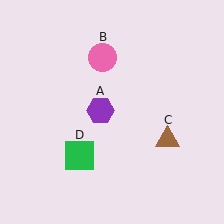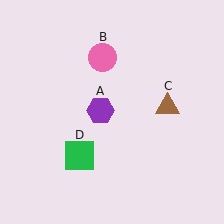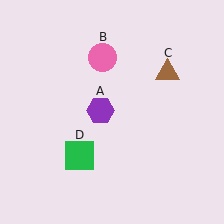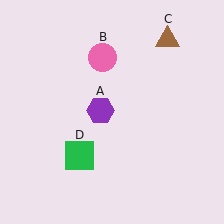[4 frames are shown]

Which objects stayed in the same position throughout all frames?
Purple hexagon (object A) and pink circle (object B) and green square (object D) remained stationary.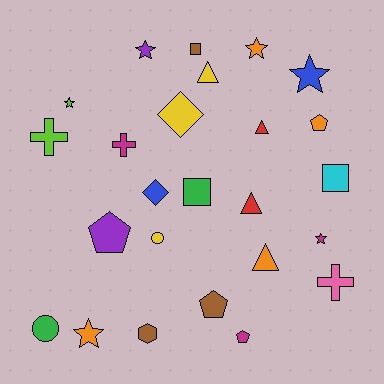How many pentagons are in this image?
There are 4 pentagons.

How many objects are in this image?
There are 25 objects.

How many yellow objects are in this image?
There are 3 yellow objects.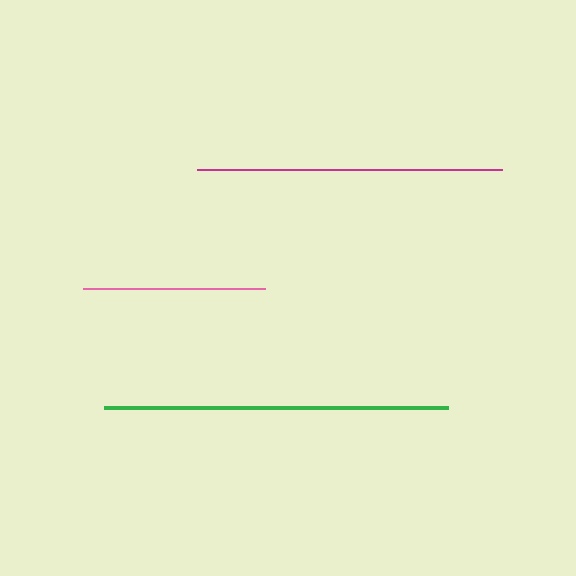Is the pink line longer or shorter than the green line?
The green line is longer than the pink line.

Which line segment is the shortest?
The pink line is the shortest at approximately 182 pixels.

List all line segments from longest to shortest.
From longest to shortest: green, magenta, pink.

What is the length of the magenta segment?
The magenta segment is approximately 304 pixels long.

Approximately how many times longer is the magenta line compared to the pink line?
The magenta line is approximately 1.7 times the length of the pink line.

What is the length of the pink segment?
The pink segment is approximately 182 pixels long.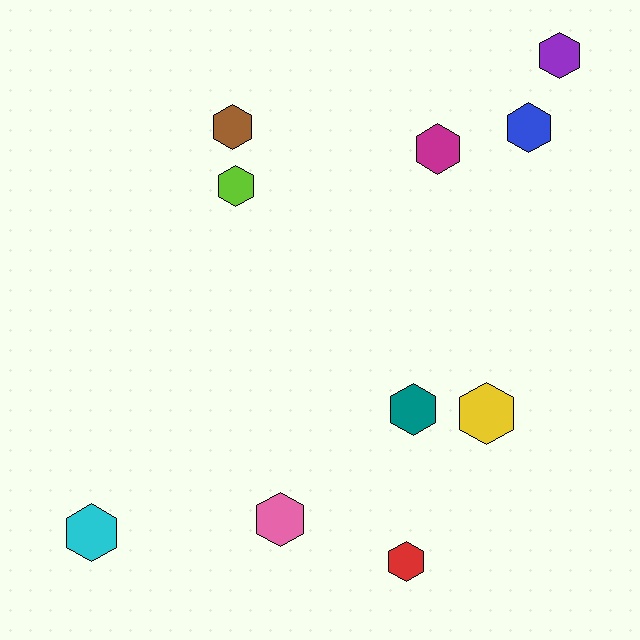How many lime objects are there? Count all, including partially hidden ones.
There is 1 lime object.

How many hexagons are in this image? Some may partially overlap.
There are 10 hexagons.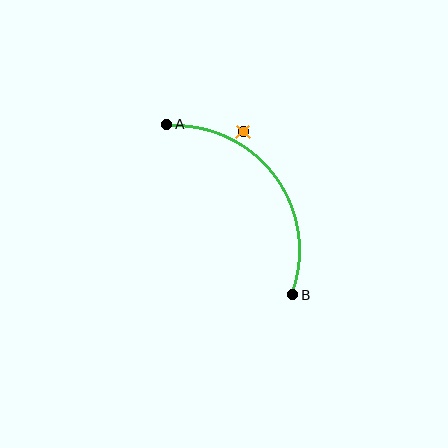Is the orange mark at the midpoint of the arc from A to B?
No — the orange mark does not lie on the arc at all. It sits slightly outside the curve.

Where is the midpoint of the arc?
The arc midpoint is the point on the curve farthest from the straight line joining A and B. It sits above and to the right of that line.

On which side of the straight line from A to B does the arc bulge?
The arc bulges above and to the right of the straight line connecting A and B.